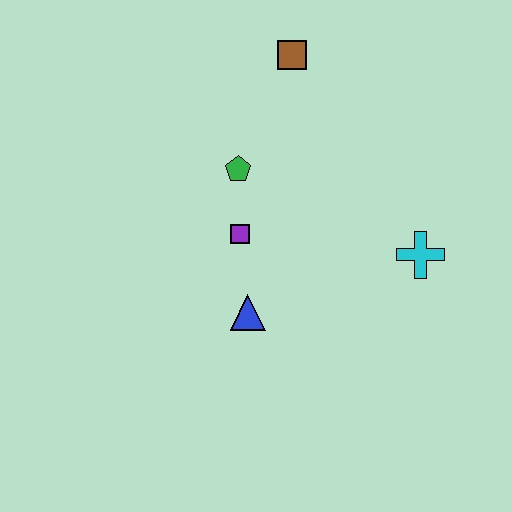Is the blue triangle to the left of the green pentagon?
No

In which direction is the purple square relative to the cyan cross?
The purple square is to the left of the cyan cross.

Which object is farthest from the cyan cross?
The brown square is farthest from the cyan cross.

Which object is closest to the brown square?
The green pentagon is closest to the brown square.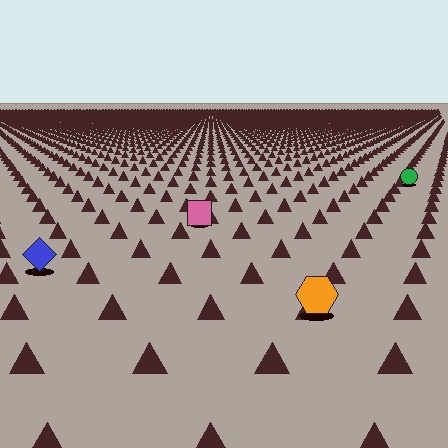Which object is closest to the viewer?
The orange hexagon is closest. The texture marks near it are larger and more spread out.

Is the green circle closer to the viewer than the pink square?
No. The pink square is closer — you can tell from the texture gradient: the ground texture is coarser near it.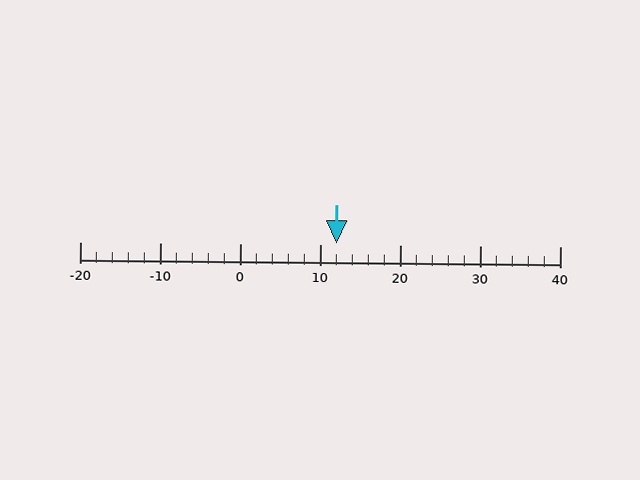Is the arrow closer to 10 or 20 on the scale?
The arrow is closer to 10.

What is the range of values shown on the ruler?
The ruler shows values from -20 to 40.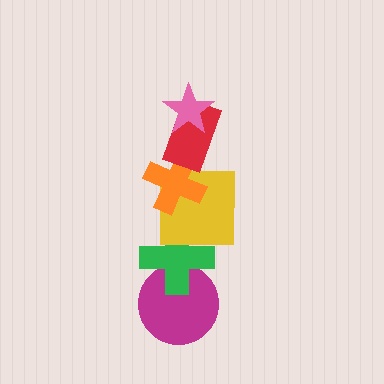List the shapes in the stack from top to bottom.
From top to bottom: the pink star, the red rectangle, the orange cross, the yellow square, the green cross, the magenta circle.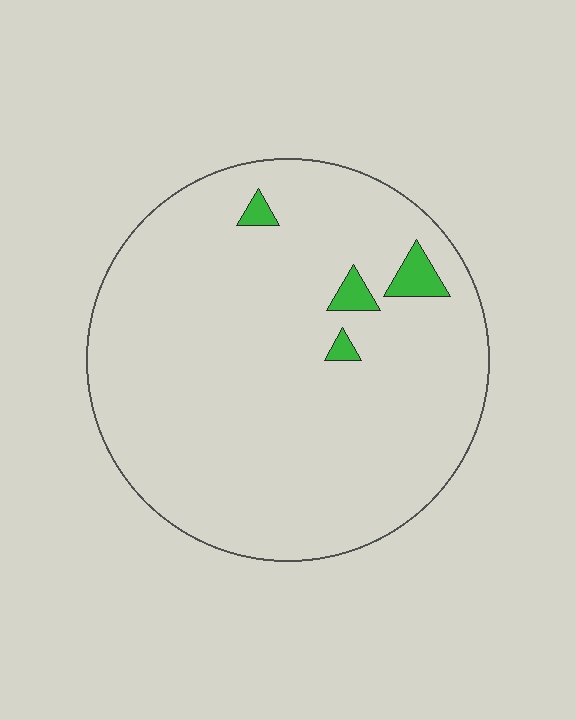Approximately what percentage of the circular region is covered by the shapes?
Approximately 5%.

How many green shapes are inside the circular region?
4.